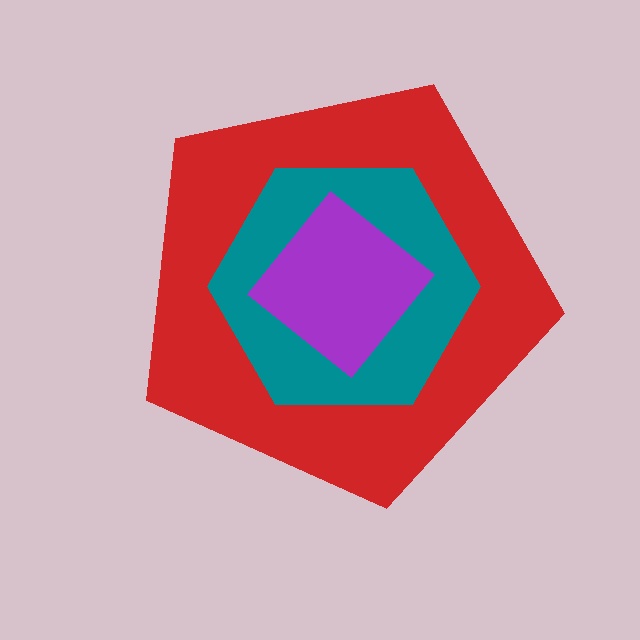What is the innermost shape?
The purple diamond.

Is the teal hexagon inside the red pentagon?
Yes.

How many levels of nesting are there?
3.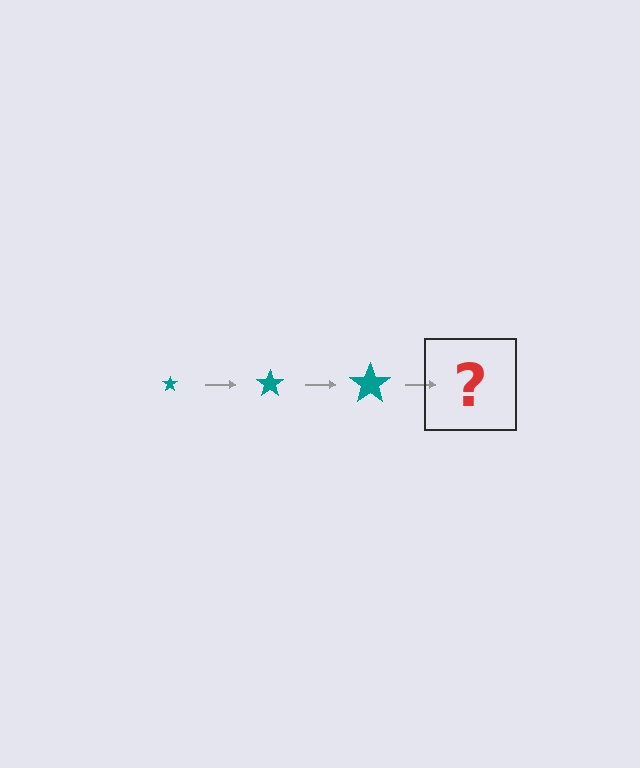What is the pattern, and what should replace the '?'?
The pattern is that the star gets progressively larger each step. The '?' should be a teal star, larger than the previous one.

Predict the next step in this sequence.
The next step is a teal star, larger than the previous one.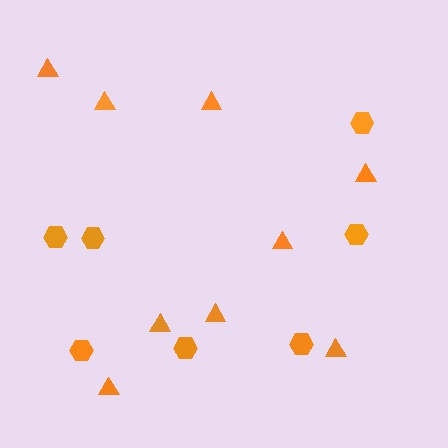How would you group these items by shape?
There are 2 groups: one group of triangles (9) and one group of hexagons (7).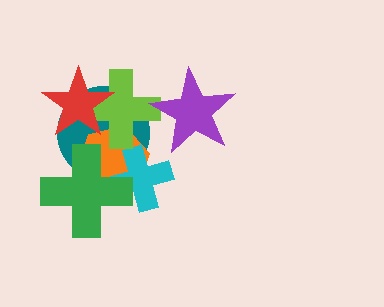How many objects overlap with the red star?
3 objects overlap with the red star.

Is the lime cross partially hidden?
Yes, it is partially covered by another shape.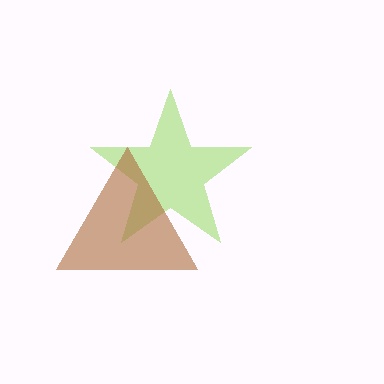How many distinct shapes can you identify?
There are 2 distinct shapes: a lime star, a brown triangle.